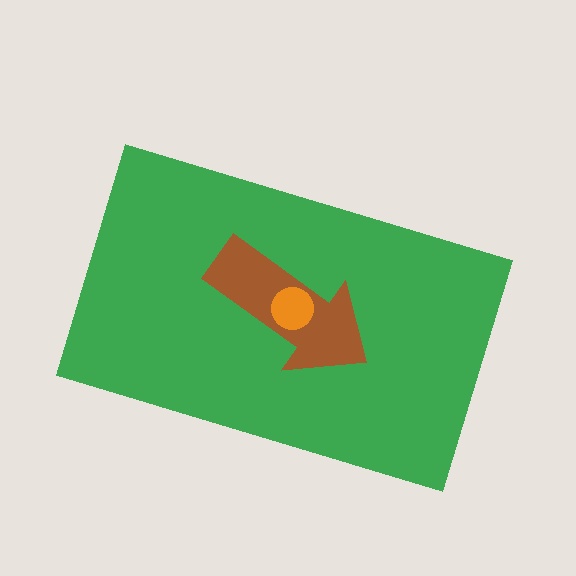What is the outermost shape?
The green rectangle.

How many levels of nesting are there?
3.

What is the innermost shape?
The orange circle.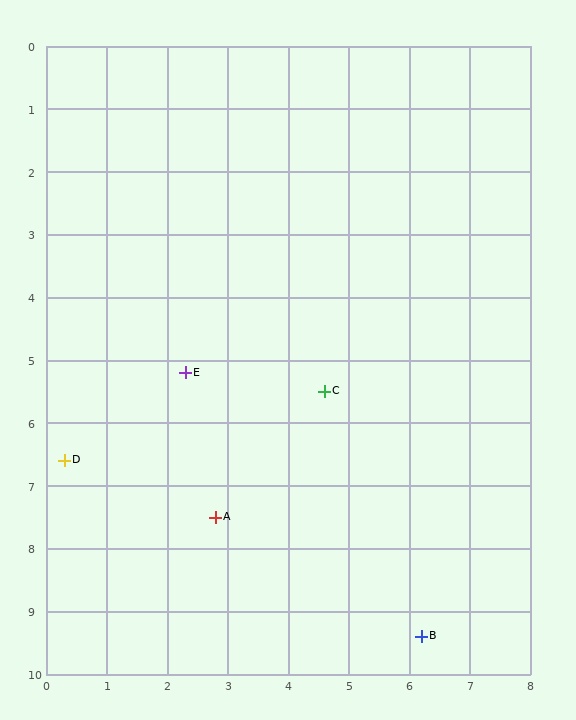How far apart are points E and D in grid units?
Points E and D are about 2.4 grid units apart.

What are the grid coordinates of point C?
Point C is at approximately (4.6, 5.5).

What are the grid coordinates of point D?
Point D is at approximately (0.3, 6.6).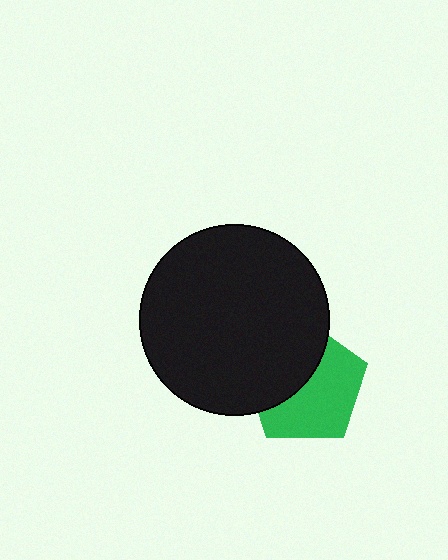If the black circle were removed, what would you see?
You would see the complete green pentagon.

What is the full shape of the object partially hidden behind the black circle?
The partially hidden object is a green pentagon.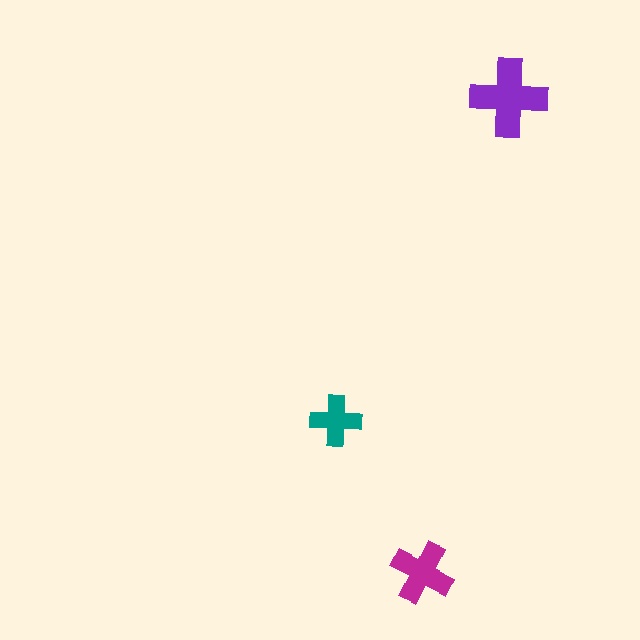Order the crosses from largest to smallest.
the purple one, the magenta one, the teal one.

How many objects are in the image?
There are 3 objects in the image.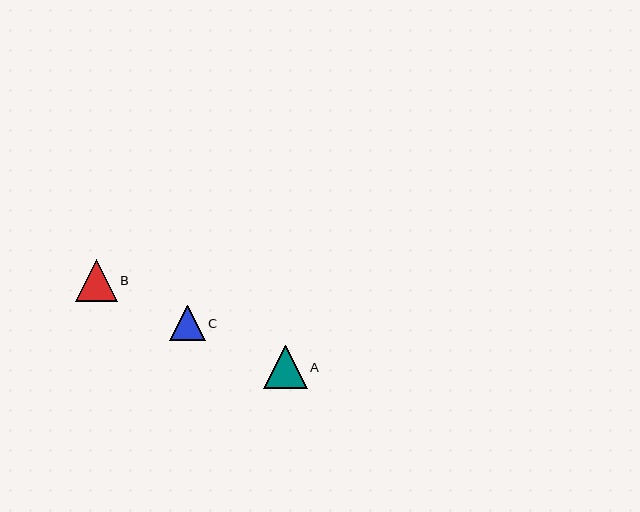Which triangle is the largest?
Triangle A is the largest with a size of approximately 43 pixels.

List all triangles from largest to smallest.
From largest to smallest: A, B, C.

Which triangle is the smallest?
Triangle C is the smallest with a size of approximately 35 pixels.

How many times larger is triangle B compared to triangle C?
Triangle B is approximately 1.2 times the size of triangle C.